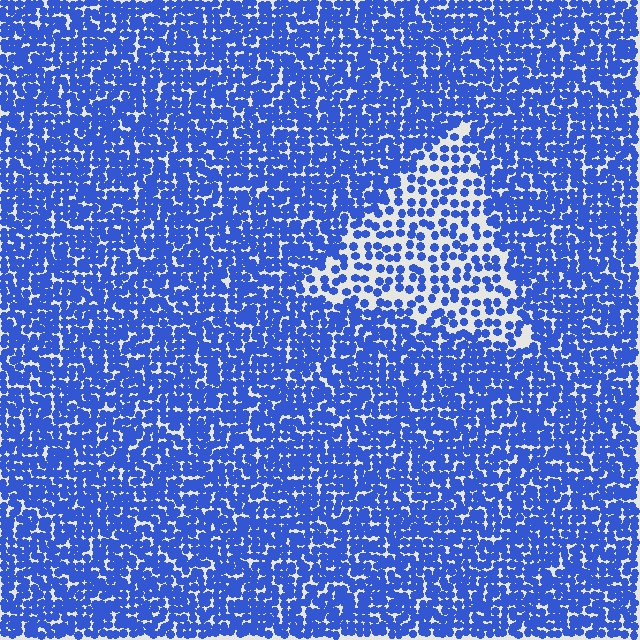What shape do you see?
I see a triangle.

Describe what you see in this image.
The image contains small blue elements arranged at two different densities. A triangle-shaped region is visible where the elements are less densely packed than the surrounding area.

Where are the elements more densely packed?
The elements are more densely packed outside the triangle boundary.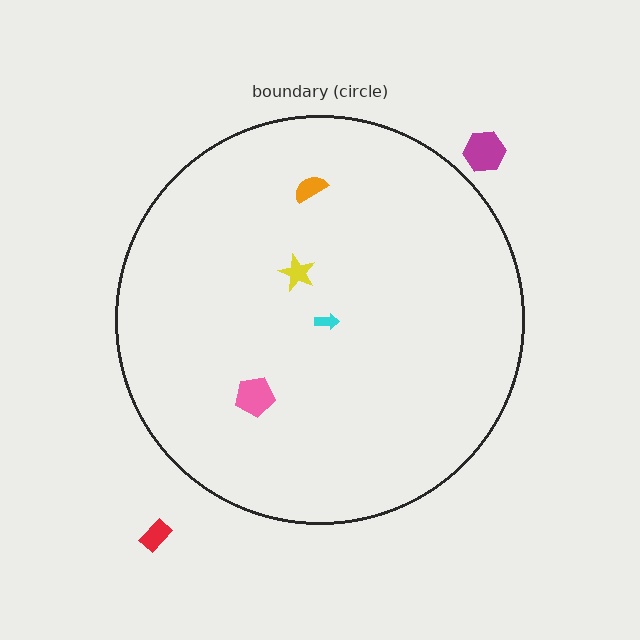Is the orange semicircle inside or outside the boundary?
Inside.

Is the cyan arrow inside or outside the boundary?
Inside.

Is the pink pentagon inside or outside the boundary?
Inside.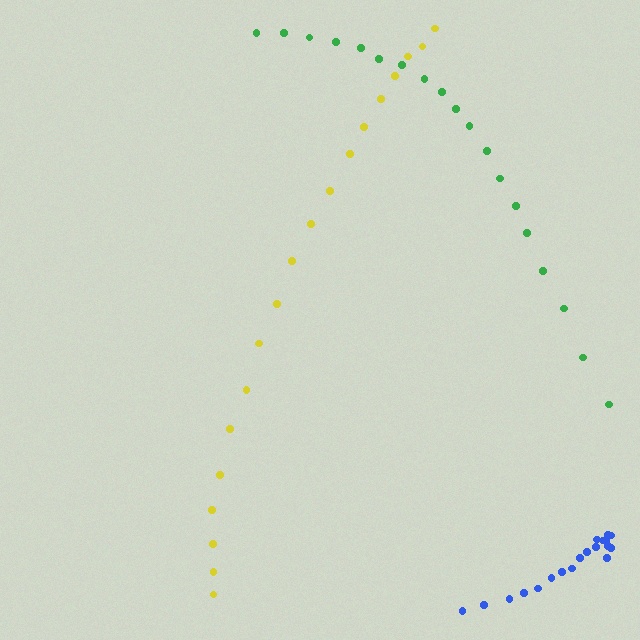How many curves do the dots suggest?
There are 3 distinct paths.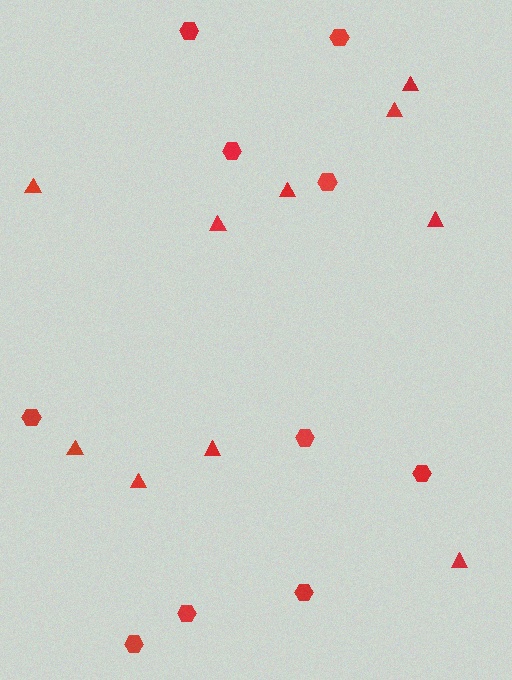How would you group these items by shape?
There are 2 groups: one group of triangles (10) and one group of hexagons (10).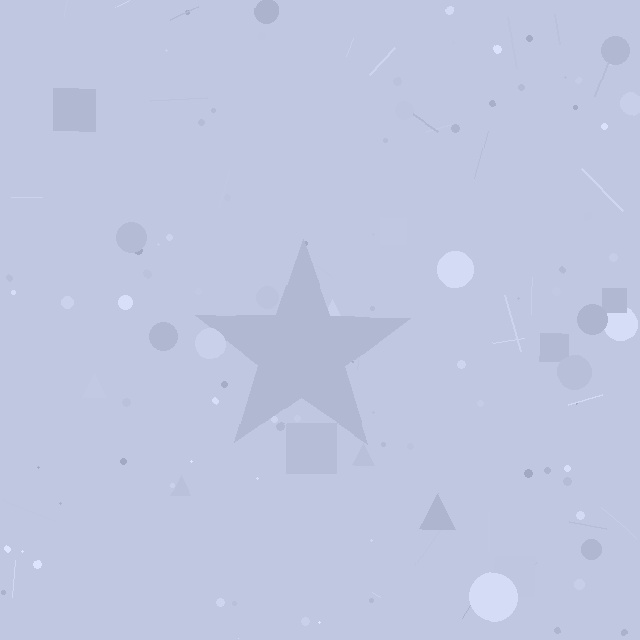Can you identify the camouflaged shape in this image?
The camouflaged shape is a star.